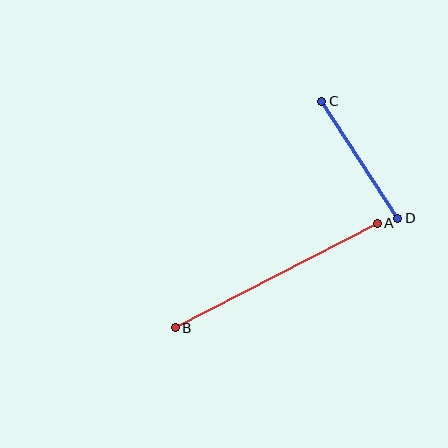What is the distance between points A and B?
The distance is approximately 228 pixels.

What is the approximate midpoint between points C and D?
The midpoint is at approximately (360, 160) pixels.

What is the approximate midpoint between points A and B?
The midpoint is at approximately (276, 275) pixels.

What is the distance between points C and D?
The distance is approximately 140 pixels.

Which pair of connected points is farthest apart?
Points A and B are farthest apart.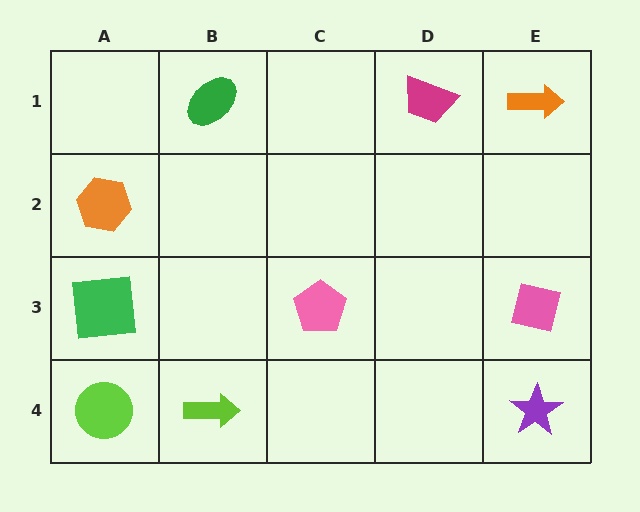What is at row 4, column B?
A lime arrow.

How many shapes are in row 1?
3 shapes.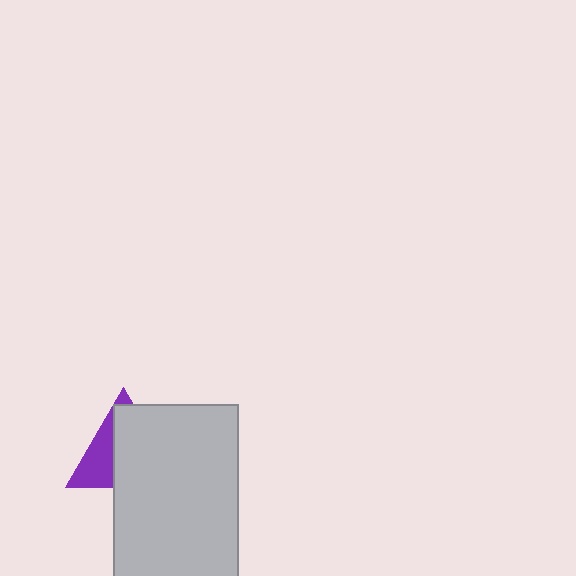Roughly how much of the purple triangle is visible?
A small part of it is visible (roughly 37%).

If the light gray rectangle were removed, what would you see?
You would see the complete purple triangle.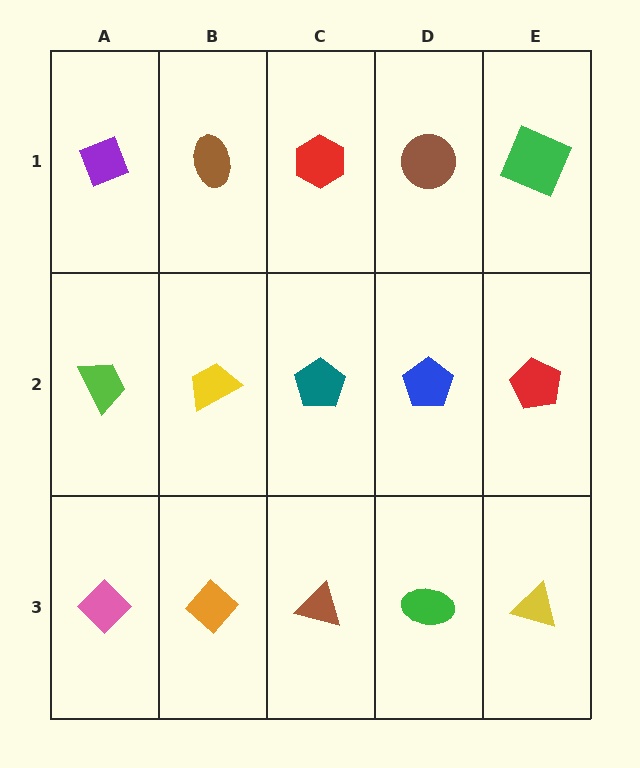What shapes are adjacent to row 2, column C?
A red hexagon (row 1, column C), a brown triangle (row 3, column C), a yellow trapezoid (row 2, column B), a blue pentagon (row 2, column D).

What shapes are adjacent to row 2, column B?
A brown ellipse (row 1, column B), an orange diamond (row 3, column B), a lime trapezoid (row 2, column A), a teal pentagon (row 2, column C).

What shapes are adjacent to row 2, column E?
A green square (row 1, column E), a yellow triangle (row 3, column E), a blue pentagon (row 2, column D).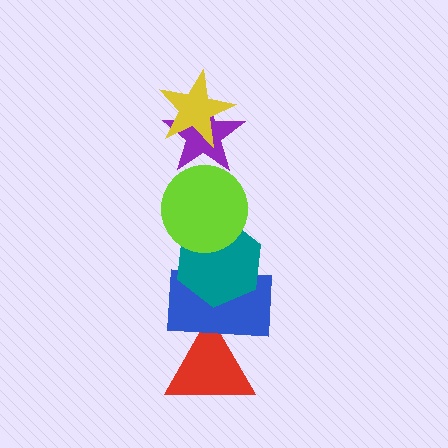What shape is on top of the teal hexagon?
The lime circle is on top of the teal hexagon.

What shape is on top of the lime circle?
The purple star is on top of the lime circle.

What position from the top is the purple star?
The purple star is 2nd from the top.